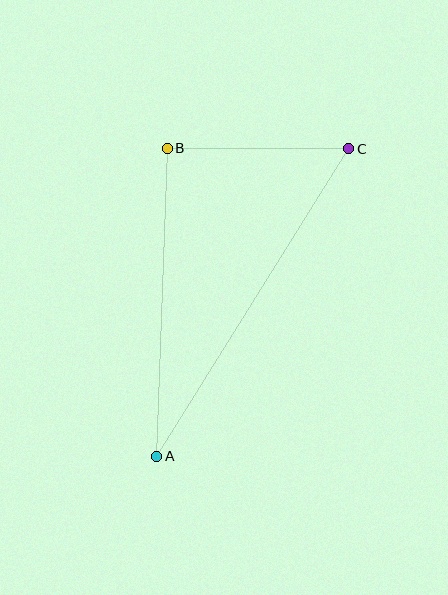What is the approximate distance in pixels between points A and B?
The distance between A and B is approximately 309 pixels.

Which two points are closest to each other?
Points B and C are closest to each other.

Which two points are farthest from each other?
Points A and C are farthest from each other.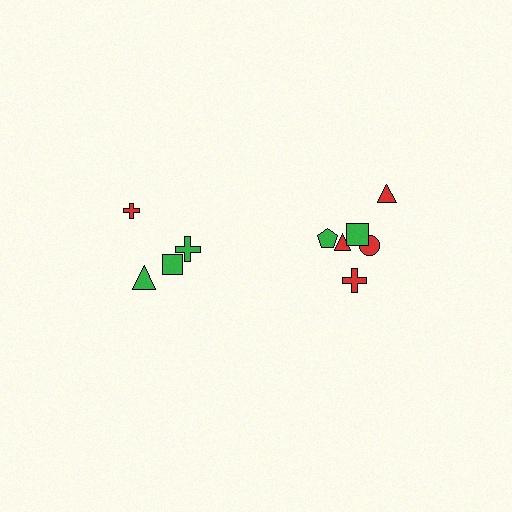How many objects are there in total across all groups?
There are 10 objects.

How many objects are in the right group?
There are 6 objects.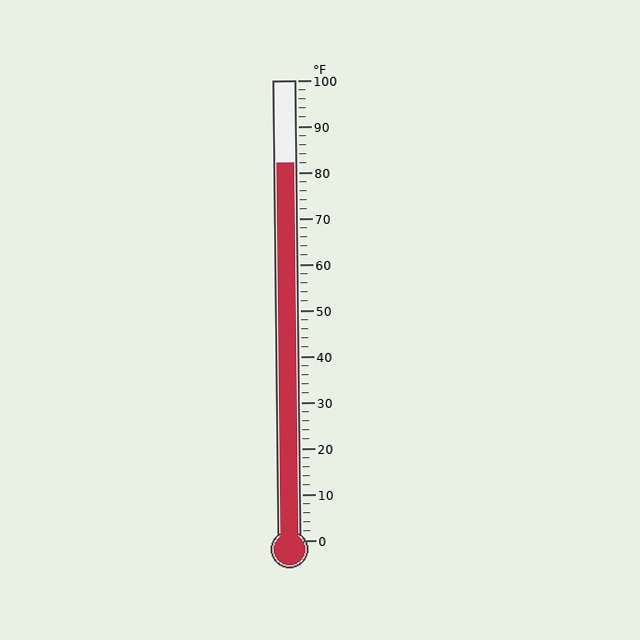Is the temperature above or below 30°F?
The temperature is above 30°F.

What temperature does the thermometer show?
The thermometer shows approximately 82°F.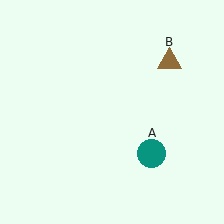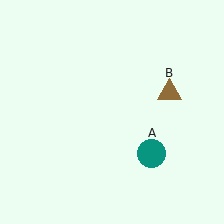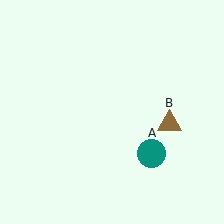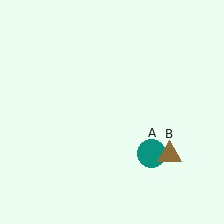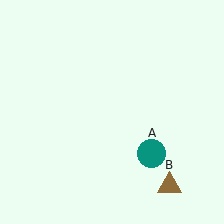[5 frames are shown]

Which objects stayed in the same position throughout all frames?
Teal circle (object A) remained stationary.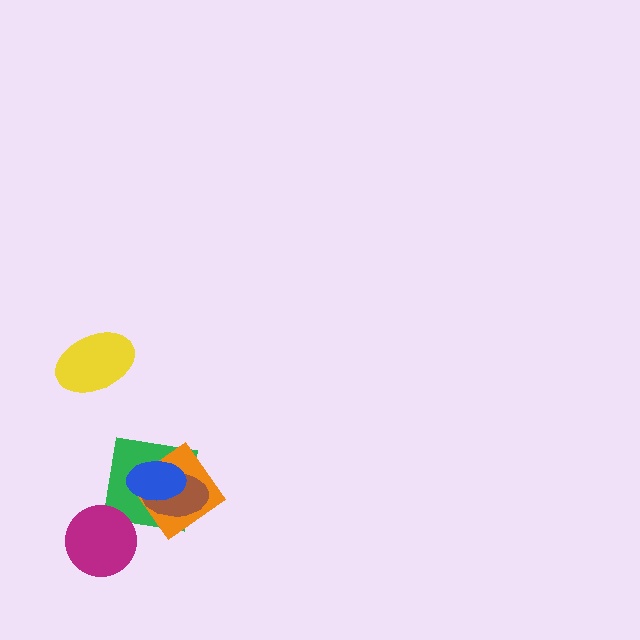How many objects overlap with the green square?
3 objects overlap with the green square.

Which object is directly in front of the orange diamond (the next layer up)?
The brown ellipse is directly in front of the orange diamond.